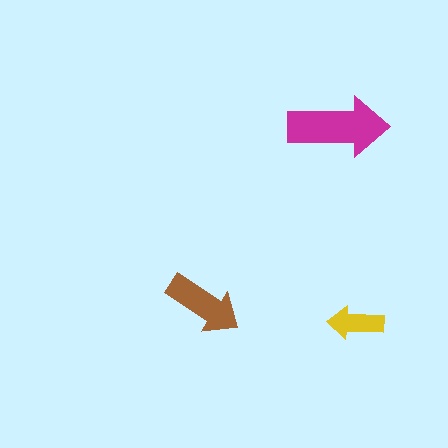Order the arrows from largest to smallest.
the magenta one, the brown one, the yellow one.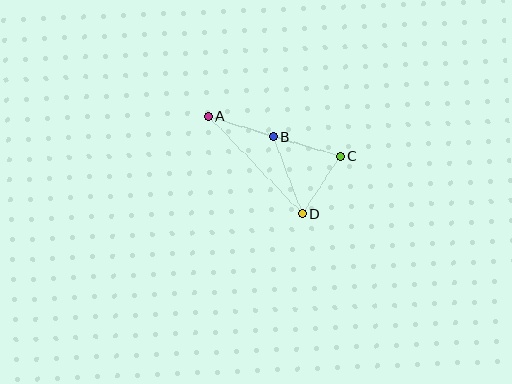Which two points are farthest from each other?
Points A and C are farthest from each other.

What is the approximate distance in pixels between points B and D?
The distance between B and D is approximately 82 pixels.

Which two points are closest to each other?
Points A and B are closest to each other.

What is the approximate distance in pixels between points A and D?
The distance between A and D is approximately 136 pixels.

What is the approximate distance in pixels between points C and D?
The distance between C and D is approximately 69 pixels.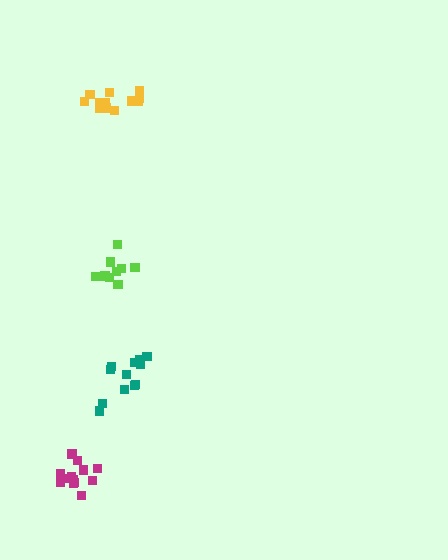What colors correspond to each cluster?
The clusters are colored: lime, teal, magenta, yellow.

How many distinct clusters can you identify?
There are 4 distinct clusters.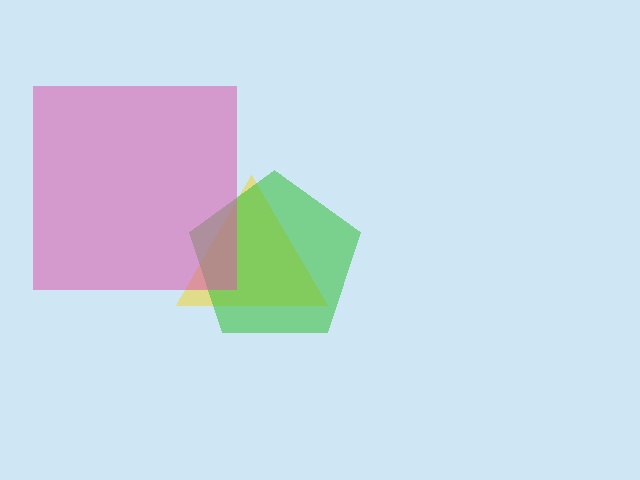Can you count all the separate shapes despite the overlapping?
Yes, there are 3 separate shapes.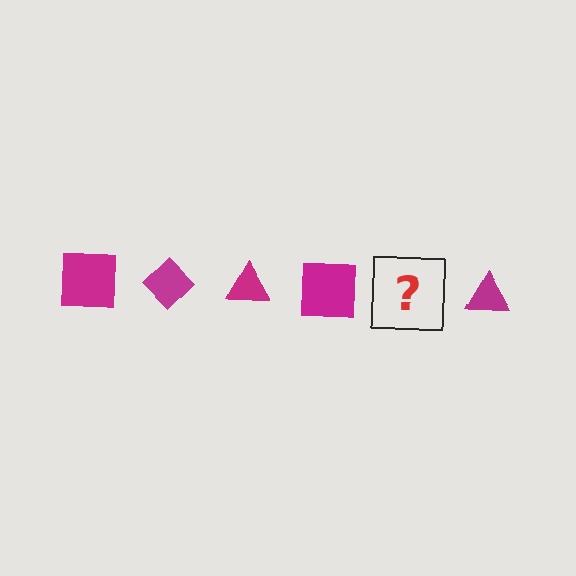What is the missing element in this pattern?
The missing element is a magenta diamond.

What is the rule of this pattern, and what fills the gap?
The rule is that the pattern cycles through square, diamond, triangle shapes in magenta. The gap should be filled with a magenta diamond.